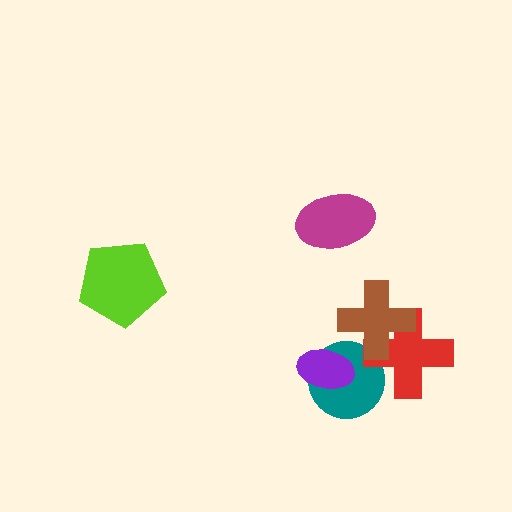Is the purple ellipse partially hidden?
No, no other shape covers it.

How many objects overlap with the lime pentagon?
0 objects overlap with the lime pentagon.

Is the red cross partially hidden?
Yes, it is partially covered by another shape.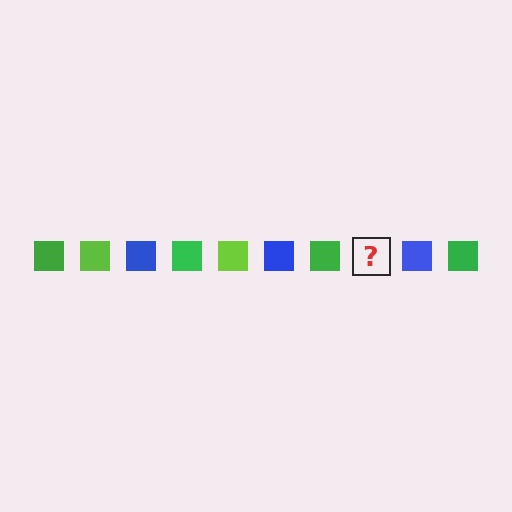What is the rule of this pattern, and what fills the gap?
The rule is that the pattern cycles through green, lime, blue squares. The gap should be filled with a lime square.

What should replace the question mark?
The question mark should be replaced with a lime square.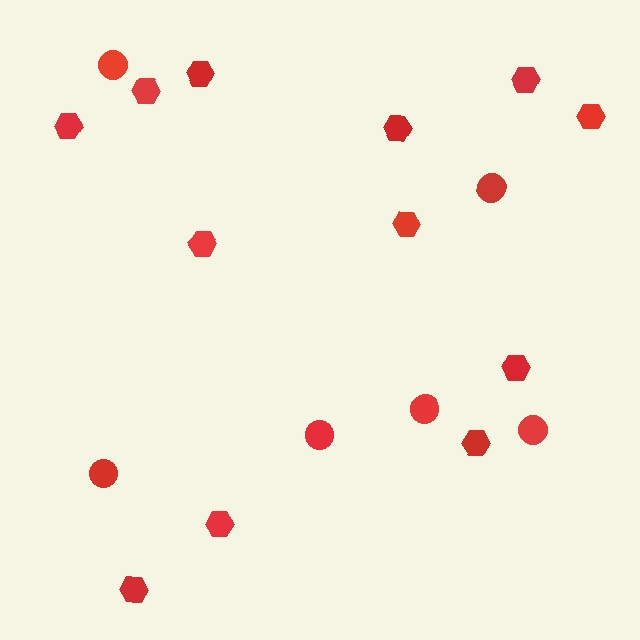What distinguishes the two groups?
There are 2 groups: one group of hexagons (12) and one group of circles (6).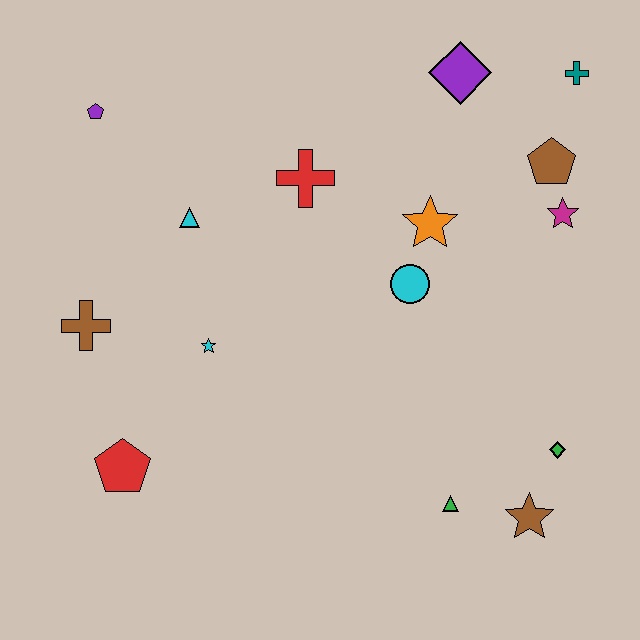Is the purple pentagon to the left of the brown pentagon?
Yes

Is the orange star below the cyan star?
No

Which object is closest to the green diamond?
The brown star is closest to the green diamond.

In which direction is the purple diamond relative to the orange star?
The purple diamond is above the orange star.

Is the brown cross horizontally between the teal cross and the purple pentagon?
No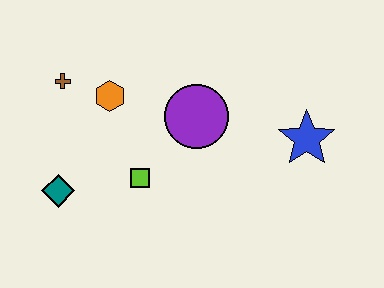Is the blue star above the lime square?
Yes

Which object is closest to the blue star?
The purple circle is closest to the blue star.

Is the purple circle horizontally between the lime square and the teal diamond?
No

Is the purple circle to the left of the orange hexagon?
No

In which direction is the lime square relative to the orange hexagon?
The lime square is below the orange hexagon.